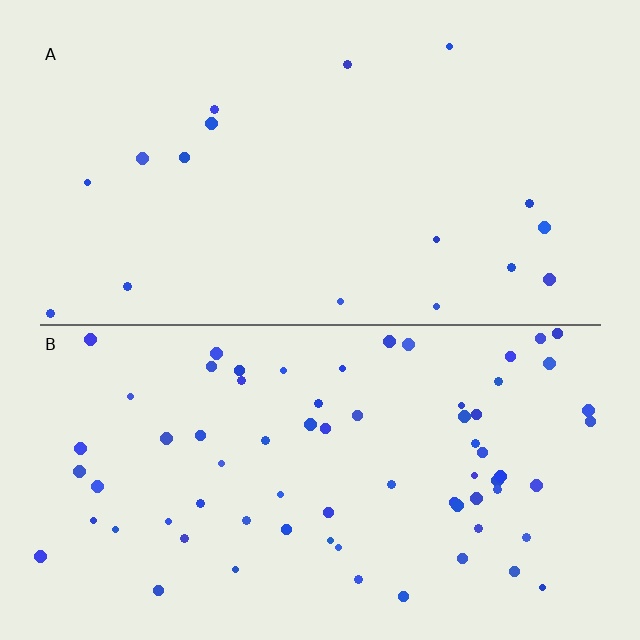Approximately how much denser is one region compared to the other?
Approximately 4.1× — region B over region A.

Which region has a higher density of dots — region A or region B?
B (the bottom).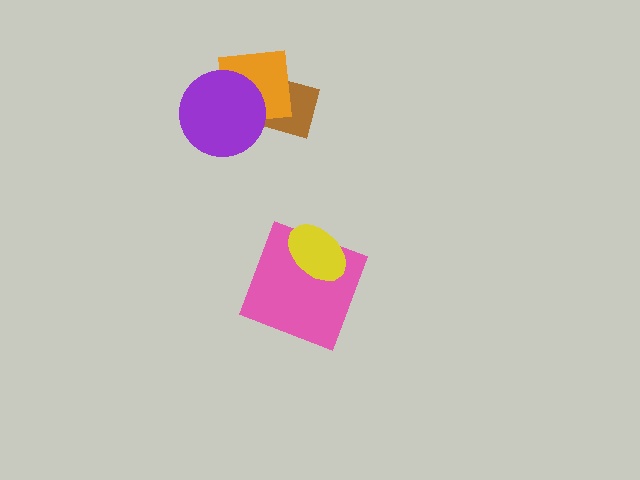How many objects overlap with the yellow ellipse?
1 object overlaps with the yellow ellipse.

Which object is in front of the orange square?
The purple circle is in front of the orange square.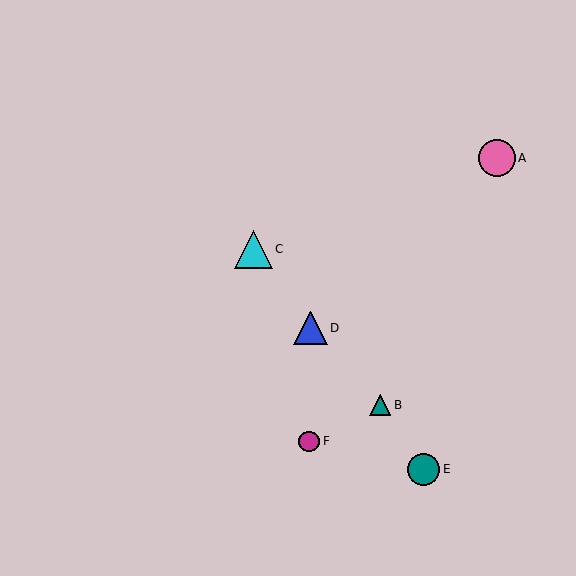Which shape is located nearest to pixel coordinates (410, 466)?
The teal circle (labeled E) at (424, 469) is nearest to that location.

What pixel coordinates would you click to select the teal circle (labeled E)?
Click at (424, 469) to select the teal circle E.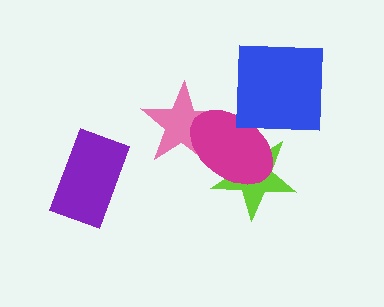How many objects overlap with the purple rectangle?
0 objects overlap with the purple rectangle.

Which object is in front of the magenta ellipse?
The blue square is in front of the magenta ellipse.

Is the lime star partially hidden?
Yes, it is partially covered by another shape.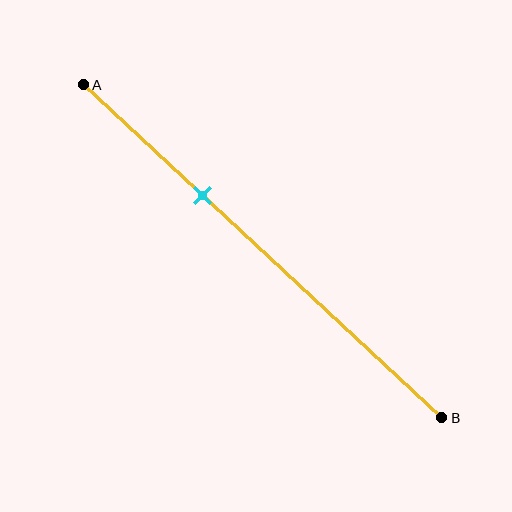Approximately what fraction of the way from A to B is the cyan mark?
The cyan mark is approximately 35% of the way from A to B.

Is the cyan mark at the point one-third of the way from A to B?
Yes, the mark is approximately at the one-third point.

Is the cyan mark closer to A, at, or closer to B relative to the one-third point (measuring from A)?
The cyan mark is approximately at the one-third point of segment AB.